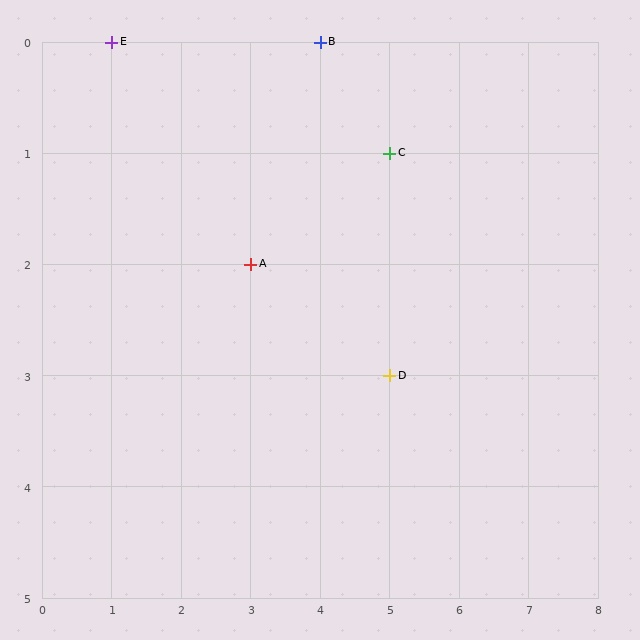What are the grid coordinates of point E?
Point E is at grid coordinates (1, 0).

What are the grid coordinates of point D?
Point D is at grid coordinates (5, 3).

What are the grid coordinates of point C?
Point C is at grid coordinates (5, 1).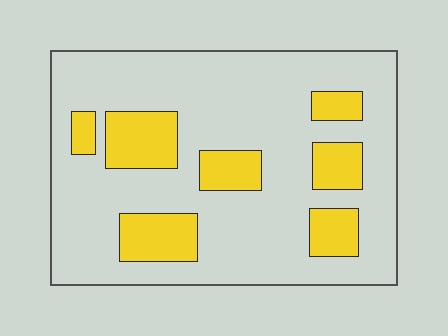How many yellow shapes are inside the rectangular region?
7.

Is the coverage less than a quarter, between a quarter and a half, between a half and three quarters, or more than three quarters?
Less than a quarter.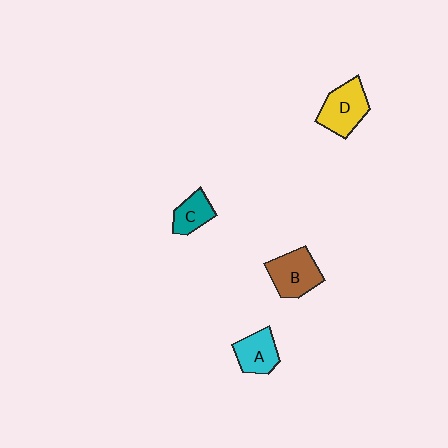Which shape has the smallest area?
Shape C (teal).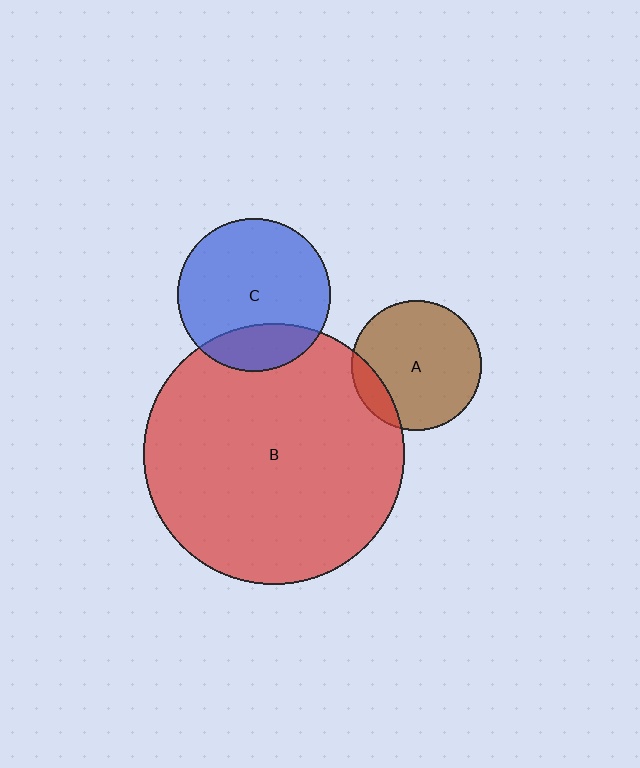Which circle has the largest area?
Circle B (red).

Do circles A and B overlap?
Yes.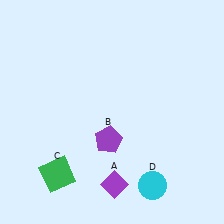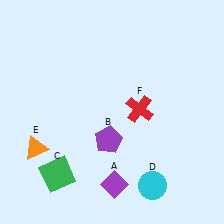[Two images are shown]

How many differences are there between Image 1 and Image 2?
There are 2 differences between the two images.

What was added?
An orange triangle (E), a red cross (F) were added in Image 2.